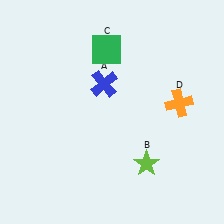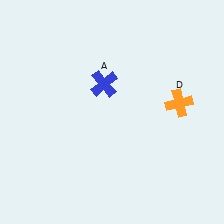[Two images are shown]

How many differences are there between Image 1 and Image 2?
There are 2 differences between the two images.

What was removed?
The lime star (B), the green square (C) were removed in Image 2.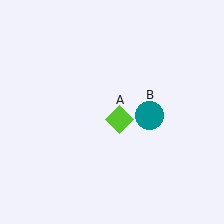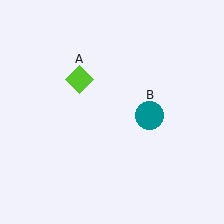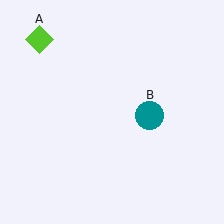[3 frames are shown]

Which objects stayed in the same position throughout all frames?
Teal circle (object B) remained stationary.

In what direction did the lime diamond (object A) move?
The lime diamond (object A) moved up and to the left.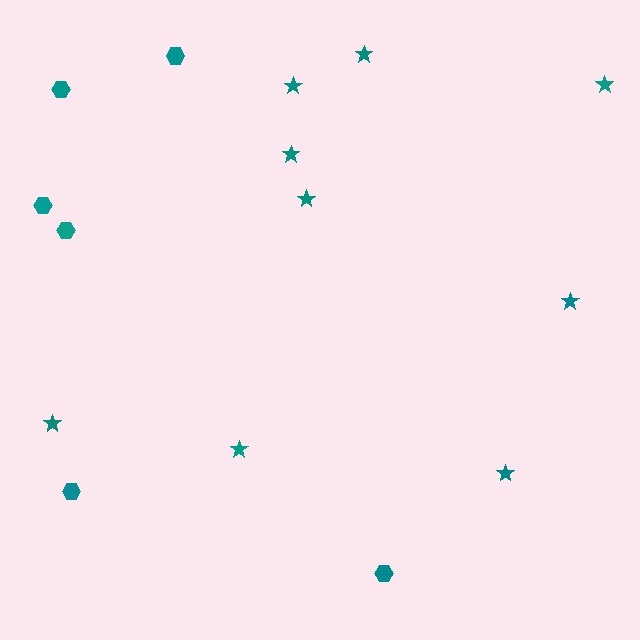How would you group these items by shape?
There are 2 groups: one group of stars (9) and one group of hexagons (6).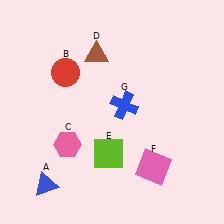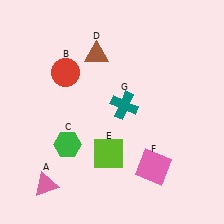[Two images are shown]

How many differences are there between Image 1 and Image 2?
There are 3 differences between the two images.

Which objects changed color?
A changed from blue to pink. C changed from pink to green. G changed from blue to teal.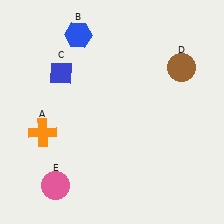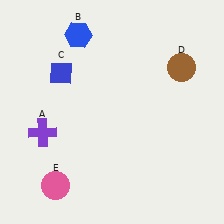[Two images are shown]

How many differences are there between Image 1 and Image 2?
There is 1 difference between the two images.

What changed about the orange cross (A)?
In Image 1, A is orange. In Image 2, it changed to purple.